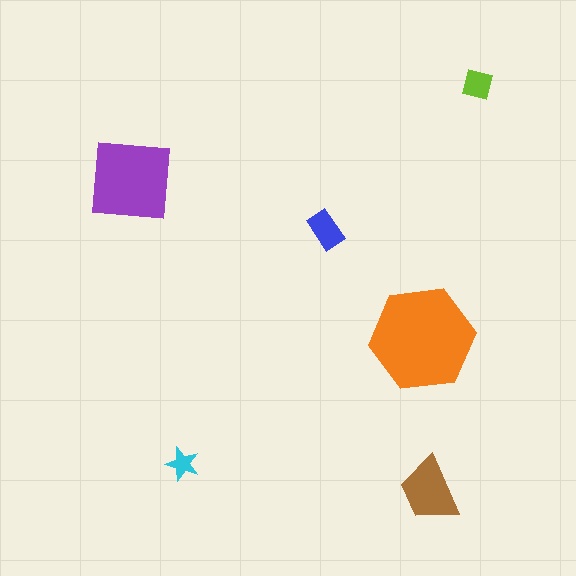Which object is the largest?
The orange hexagon.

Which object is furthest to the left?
The purple square is leftmost.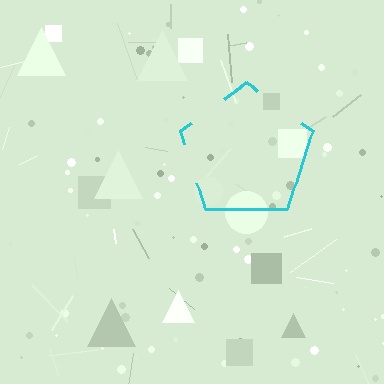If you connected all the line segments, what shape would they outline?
They would outline a pentagon.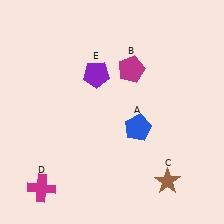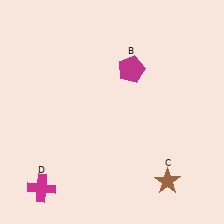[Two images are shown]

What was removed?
The blue pentagon (A), the purple pentagon (E) were removed in Image 2.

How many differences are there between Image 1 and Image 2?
There are 2 differences between the two images.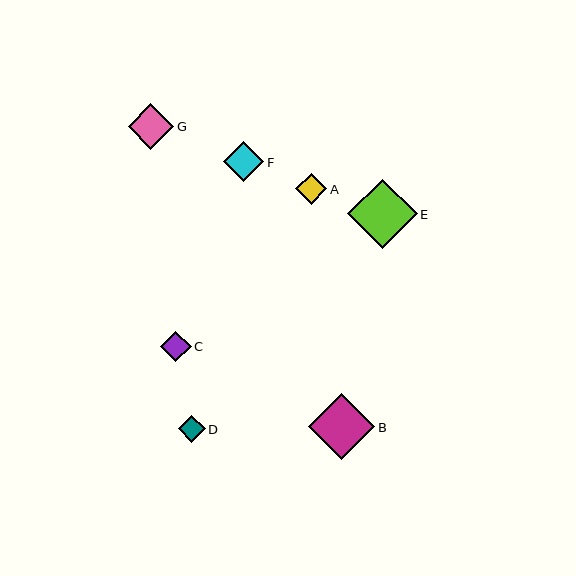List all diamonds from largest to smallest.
From largest to smallest: E, B, G, F, A, C, D.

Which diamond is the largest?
Diamond E is the largest with a size of approximately 69 pixels.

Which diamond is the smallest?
Diamond D is the smallest with a size of approximately 27 pixels.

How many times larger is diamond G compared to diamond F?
Diamond G is approximately 1.1 times the size of diamond F.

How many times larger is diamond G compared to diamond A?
Diamond G is approximately 1.5 times the size of diamond A.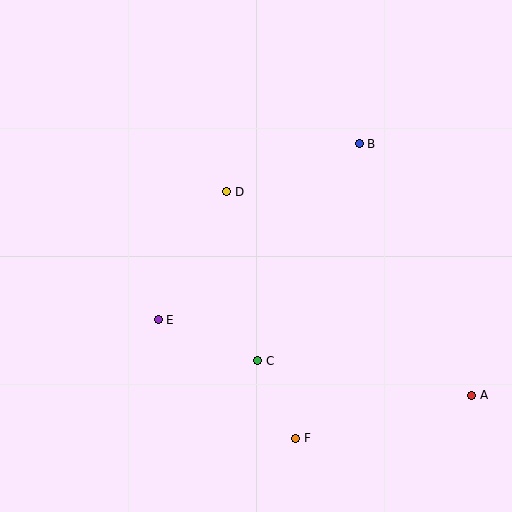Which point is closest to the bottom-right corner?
Point A is closest to the bottom-right corner.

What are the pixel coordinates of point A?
Point A is at (472, 395).